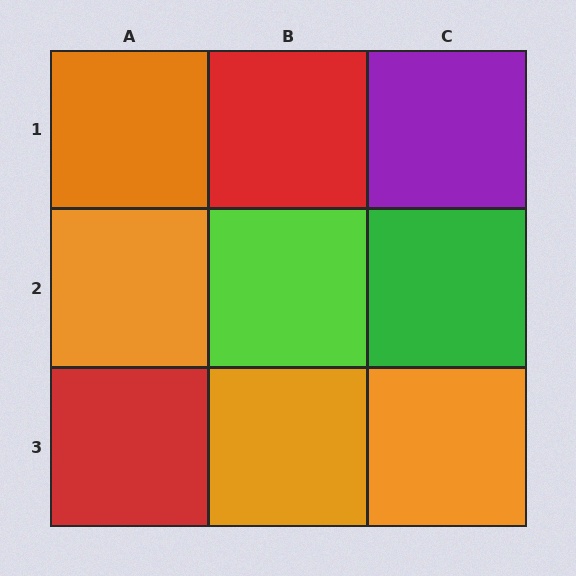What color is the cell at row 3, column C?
Orange.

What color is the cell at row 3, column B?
Orange.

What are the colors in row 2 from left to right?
Orange, lime, green.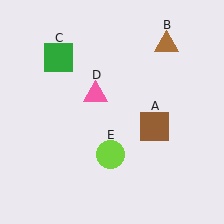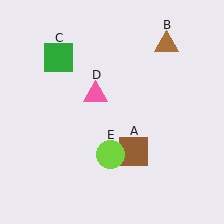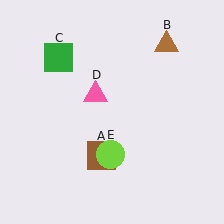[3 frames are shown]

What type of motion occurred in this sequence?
The brown square (object A) rotated clockwise around the center of the scene.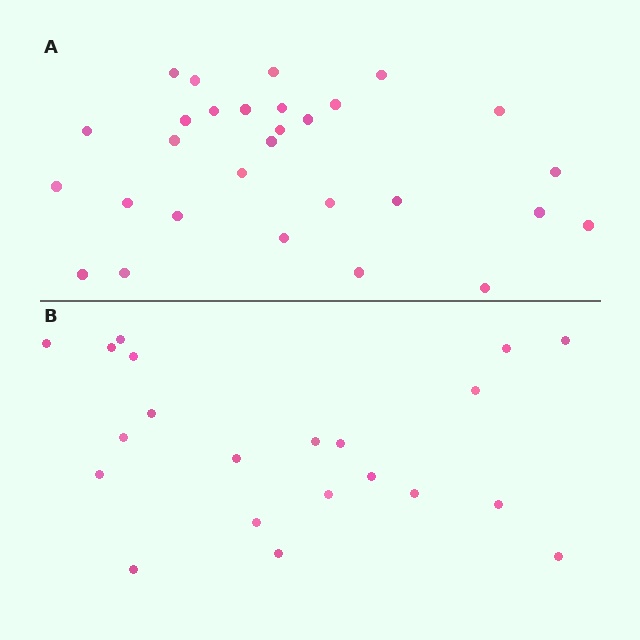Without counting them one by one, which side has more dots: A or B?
Region A (the top region) has more dots.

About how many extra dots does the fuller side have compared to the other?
Region A has roughly 8 or so more dots than region B.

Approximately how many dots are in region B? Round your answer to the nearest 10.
About 20 dots. (The exact count is 21, which rounds to 20.)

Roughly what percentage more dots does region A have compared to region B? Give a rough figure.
About 40% more.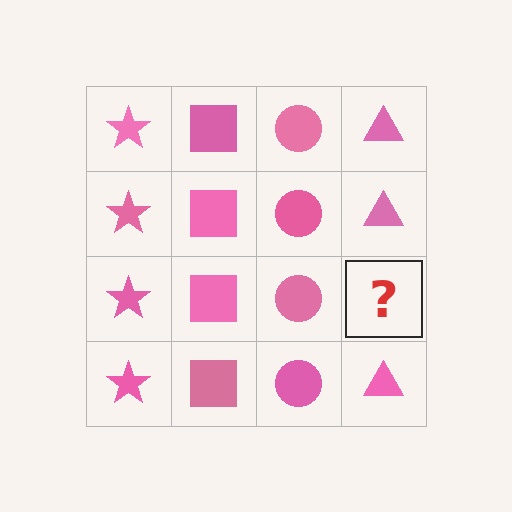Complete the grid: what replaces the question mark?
The question mark should be replaced with a pink triangle.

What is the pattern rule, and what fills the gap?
The rule is that each column has a consistent shape. The gap should be filled with a pink triangle.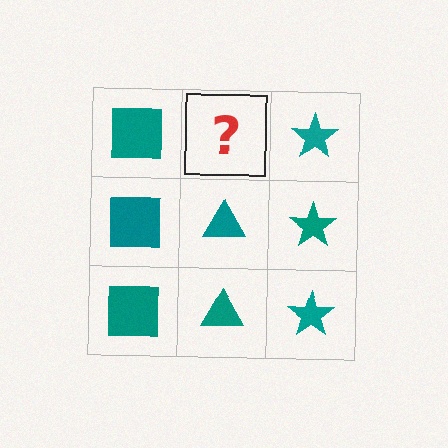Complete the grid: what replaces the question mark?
The question mark should be replaced with a teal triangle.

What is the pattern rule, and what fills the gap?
The rule is that each column has a consistent shape. The gap should be filled with a teal triangle.